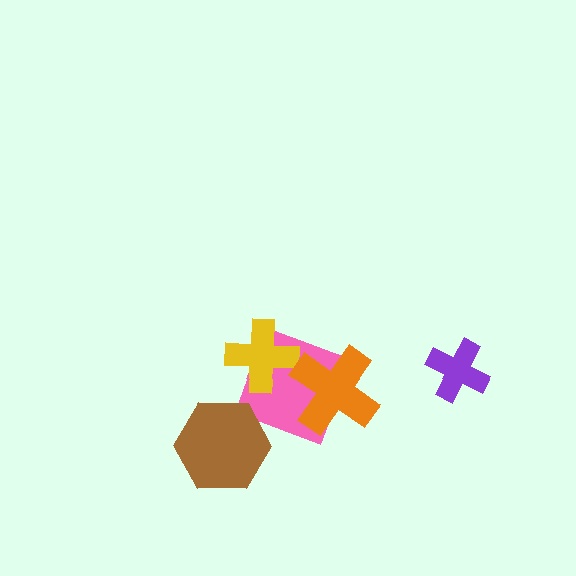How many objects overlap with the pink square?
2 objects overlap with the pink square.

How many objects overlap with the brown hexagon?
0 objects overlap with the brown hexagon.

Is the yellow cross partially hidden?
No, no other shape covers it.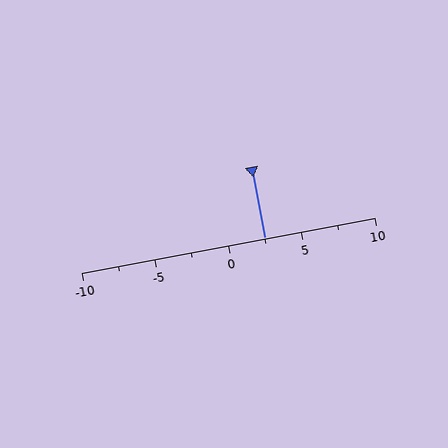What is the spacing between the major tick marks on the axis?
The major ticks are spaced 5 apart.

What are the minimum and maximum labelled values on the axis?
The axis runs from -10 to 10.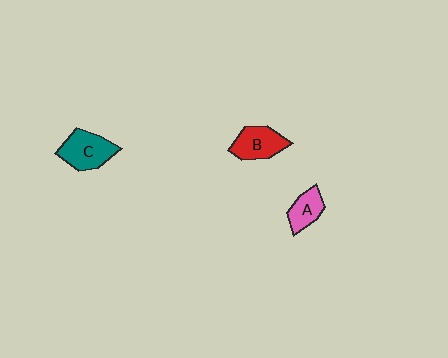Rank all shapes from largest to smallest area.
From largest to smallest: C (teal), B (red), A (pink).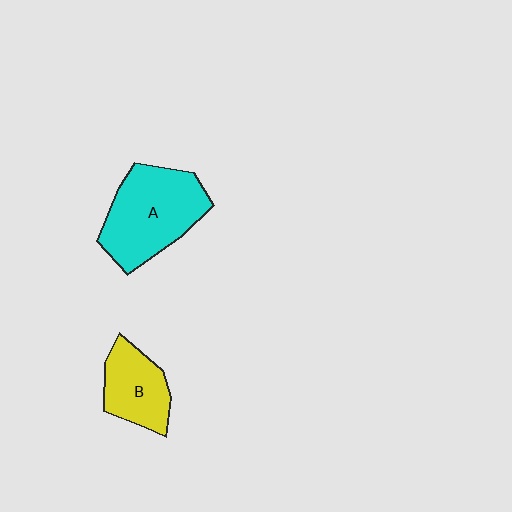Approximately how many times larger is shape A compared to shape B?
Approximately 1.7 times.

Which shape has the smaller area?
Shape B (yellow).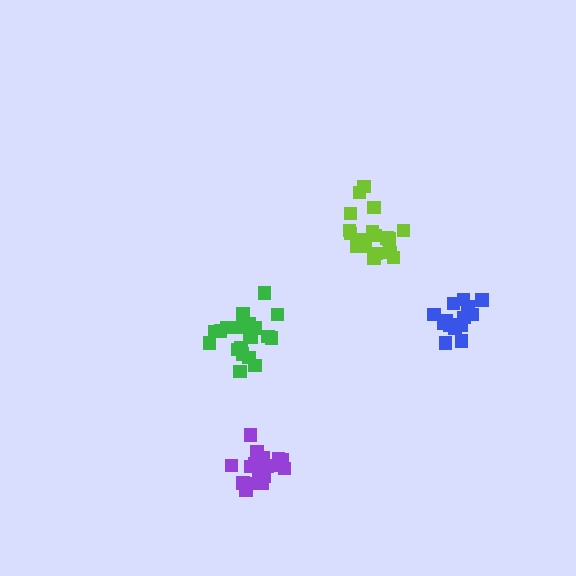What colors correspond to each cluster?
The clusters are colored: green, purple, lime, blue.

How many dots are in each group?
Group 1: 20 dots, Group 2: 19 dots, Group 3: 18 dots, Group 4: 15 dots (72 total).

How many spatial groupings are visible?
There are 4 spatial groupings.